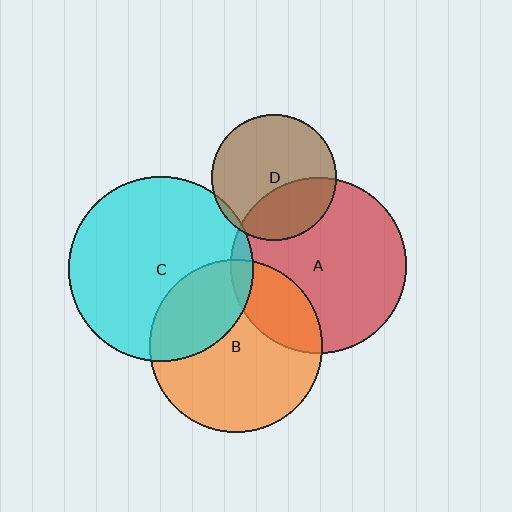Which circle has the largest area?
Circle C (cyan).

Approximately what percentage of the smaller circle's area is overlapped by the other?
Approximately 30%.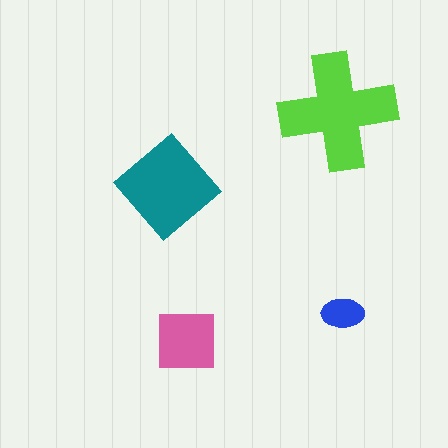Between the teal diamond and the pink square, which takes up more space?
The teal diamond.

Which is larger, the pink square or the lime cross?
The lime cross.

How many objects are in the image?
There are 4 objects in the image.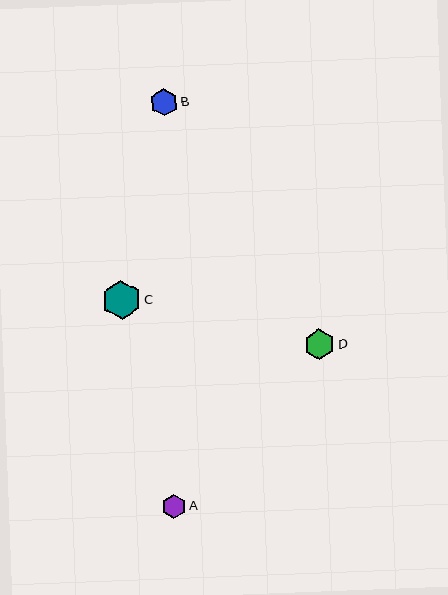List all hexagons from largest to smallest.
From largest to smallest: C, D, B, A.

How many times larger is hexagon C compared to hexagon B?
Hexagon C is approximately 1.4 times the size of hexagon B.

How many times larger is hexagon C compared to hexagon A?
Hexagon C is approximately 1.6 times the size of hexagon A.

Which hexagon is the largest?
Hexagon C is the largest with a size of approximately 39 pixels.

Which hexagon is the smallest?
Hexagon A is the smallest with a size of approximately 24 pixels.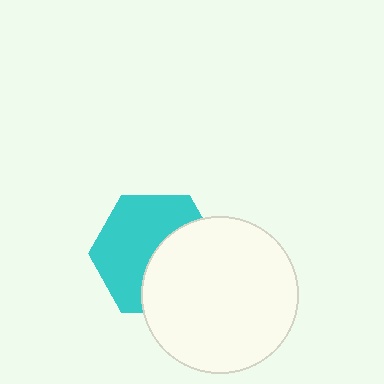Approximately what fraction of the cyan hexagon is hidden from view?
Roughly 44% of the cyan hexagon is hidden behind the white circle.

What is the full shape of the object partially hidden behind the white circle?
The partially hidden object is a cyan hexagon.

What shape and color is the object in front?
The object in front is a white circle.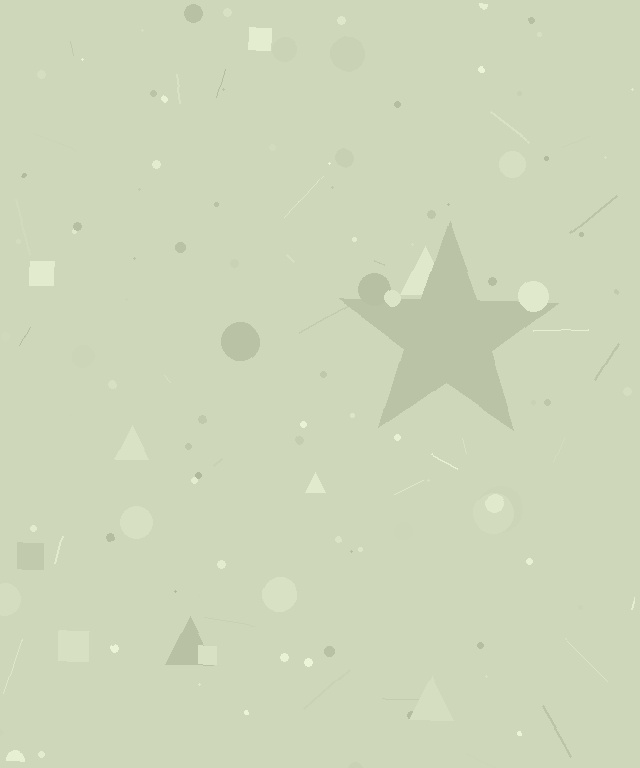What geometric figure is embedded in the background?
A star is embedded in the background.